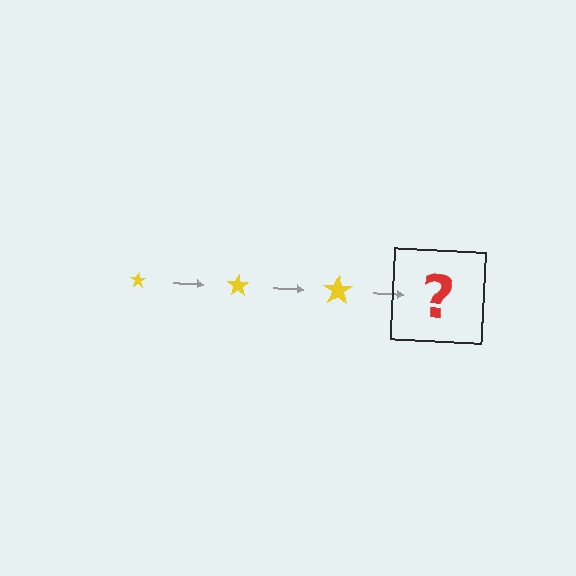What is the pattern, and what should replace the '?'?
The pattern is that the star gets progressively larger each step. The '?' should be a yellow star, larger than the previous one.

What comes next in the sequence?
The next element should be a yellow star, larger than the previous one.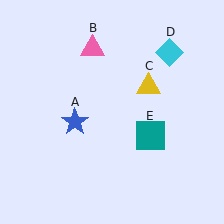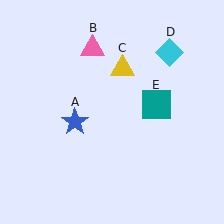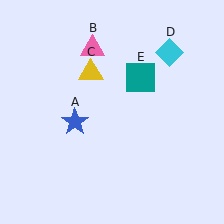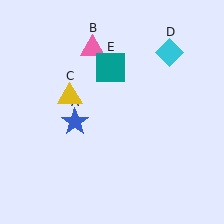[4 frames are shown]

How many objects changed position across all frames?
2 objects changed position: yellow triangle (object C), teal square (object E).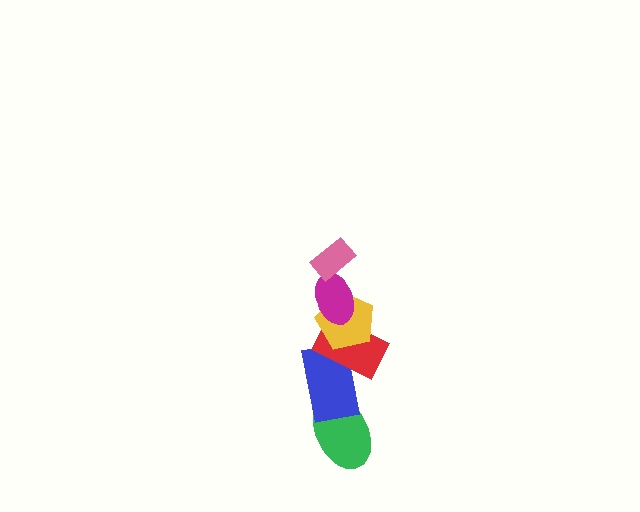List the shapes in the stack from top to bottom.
From top to bottom: the pink rectangle, the magenta ellipse, the yellow pentagon, the red rectangle, the blue rectangle, the green ellipse.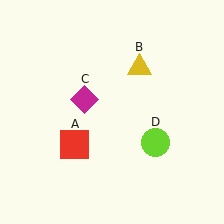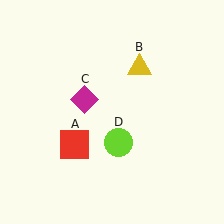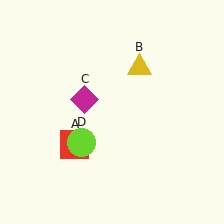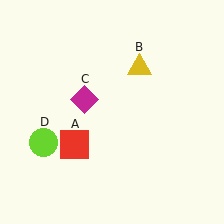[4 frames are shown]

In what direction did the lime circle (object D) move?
The lime circle (object D) moved left.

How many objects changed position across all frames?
1 object changed position: lime circle (object D).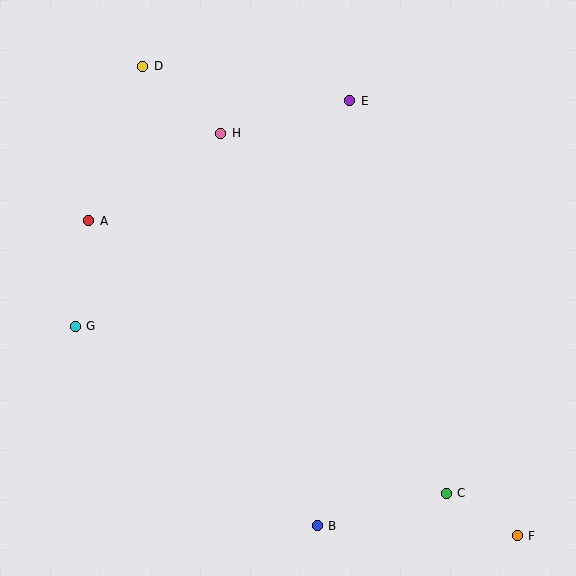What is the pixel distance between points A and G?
The distance between A and G is 107 pixels.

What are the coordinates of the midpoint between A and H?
The midpoint between A and H is at (155, 177).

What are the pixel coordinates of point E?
Point E is at (350, 101).